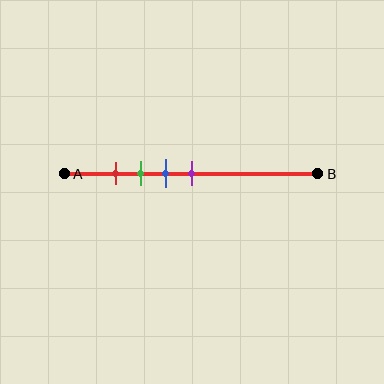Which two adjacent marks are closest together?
The red and green marks are the closest adjacent pair.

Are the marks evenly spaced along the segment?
Yes, the marks are approximately evenly spaced.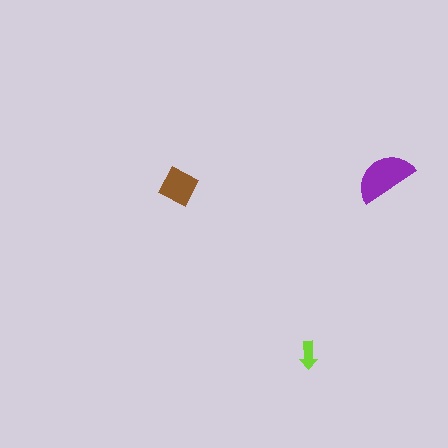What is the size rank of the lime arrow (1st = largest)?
3rd.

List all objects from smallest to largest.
The lime arrow, the brown diamond, the purple semicircle.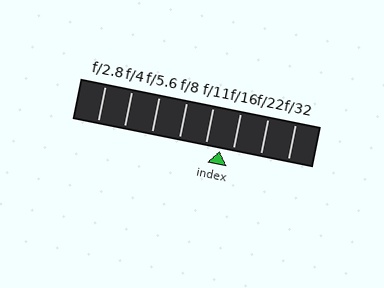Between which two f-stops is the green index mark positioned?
The index mark is between f/11 and f/16.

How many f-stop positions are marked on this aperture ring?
There are 8 f-stop positions marked.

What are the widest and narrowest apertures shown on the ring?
The widest aperture shown is f/2.8 and the narrowest is f/32.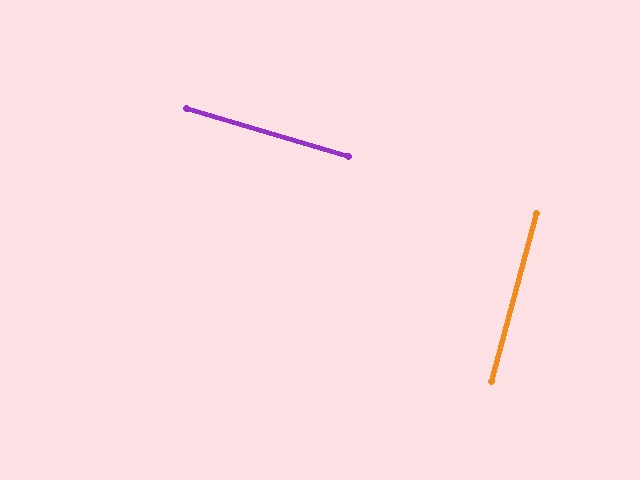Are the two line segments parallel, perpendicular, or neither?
Perpendicular — they meet at approximately 89°.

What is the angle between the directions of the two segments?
Approximately 89 degrees.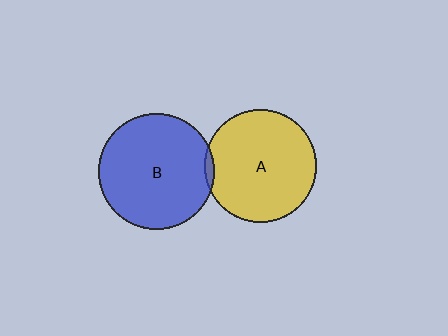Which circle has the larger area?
Circle B (blue).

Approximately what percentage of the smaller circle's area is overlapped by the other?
Approximately 5%.